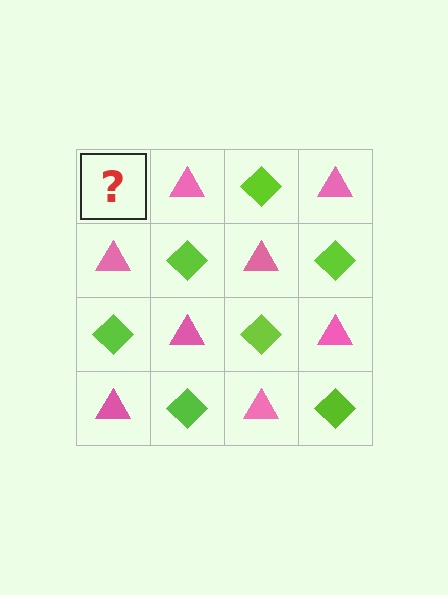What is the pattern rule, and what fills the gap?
The rule is that it alternates lime diamond and pink triangle in a checkerboard pattern. The gap should be filled with a lime diamond.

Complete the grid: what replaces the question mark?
The question mark should be replaced with a lime diamond.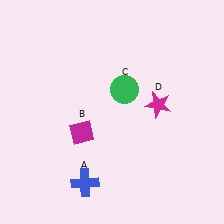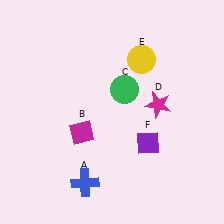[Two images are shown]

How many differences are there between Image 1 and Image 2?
There are 2 differences between the two images.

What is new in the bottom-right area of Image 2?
A purple diamond (F) was added in the bottom-right area of Image 2.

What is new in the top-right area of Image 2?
A yellow circle (E) was added in the top-right area of Image 2.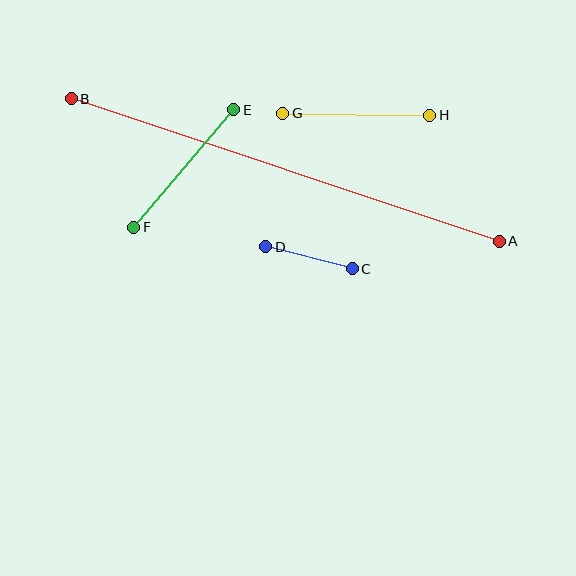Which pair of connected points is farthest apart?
Points A and B are farthest apart.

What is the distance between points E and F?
The distance is approximately 154 pixels.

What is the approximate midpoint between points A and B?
The midpoint is at approximately (285, 170) pixels.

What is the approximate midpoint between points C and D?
The midpoint is at approximately (309, 258) pixels.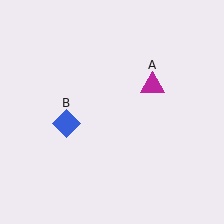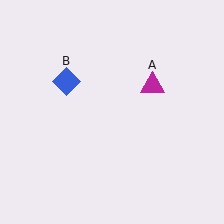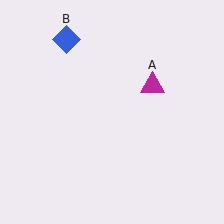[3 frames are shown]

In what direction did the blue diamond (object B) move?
The blue diamond (object B) moved up.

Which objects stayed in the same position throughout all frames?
Magenta triangle (object A) remained stationary.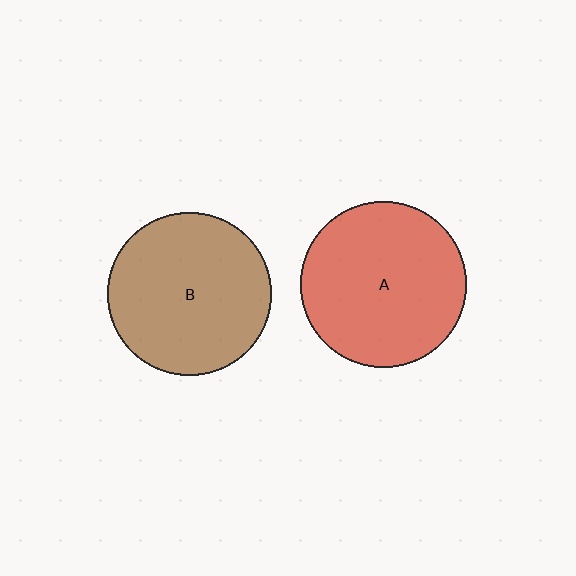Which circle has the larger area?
Circle A (red).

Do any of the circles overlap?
No, none of the circles overlap.